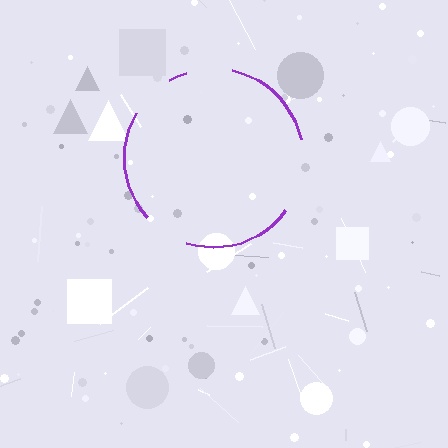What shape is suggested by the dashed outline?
The dashed outline suggests a circle.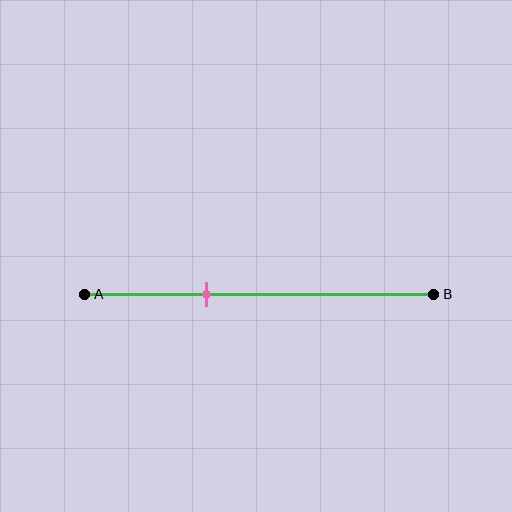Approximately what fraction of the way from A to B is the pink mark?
The pink mark is approximately 35% of the way from A to B.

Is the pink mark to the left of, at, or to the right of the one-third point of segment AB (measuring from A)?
The pink mark is approximately at the one-third point of segment AB.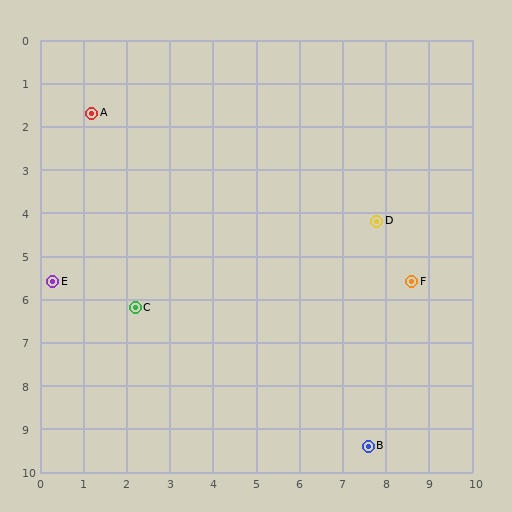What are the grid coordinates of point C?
Point C is at approximately (2.2, 6.2).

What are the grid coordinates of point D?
Point D is at approximately (7.8, 4.2).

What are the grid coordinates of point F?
Point F is at approximately (8.6, 5.6).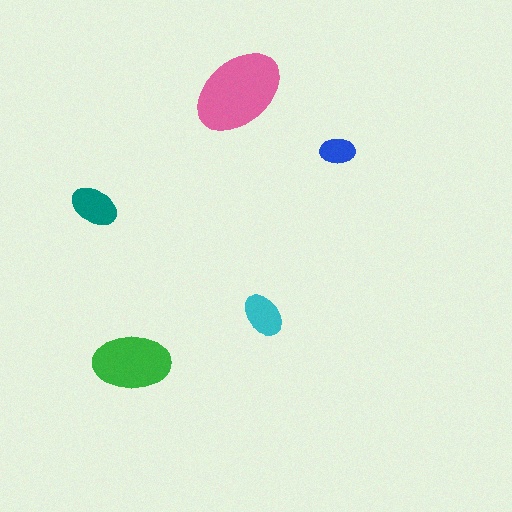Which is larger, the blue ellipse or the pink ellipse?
The pink one.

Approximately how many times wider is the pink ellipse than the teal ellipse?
About 2 times wider.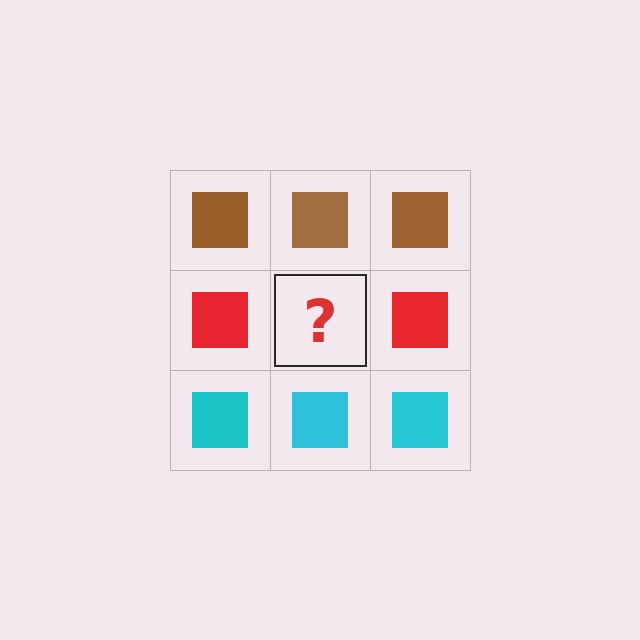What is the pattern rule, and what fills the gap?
The rule is that each row has a consistent color. The gap should be filled with a red square.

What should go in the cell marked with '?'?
The missing cell should contain a red square.